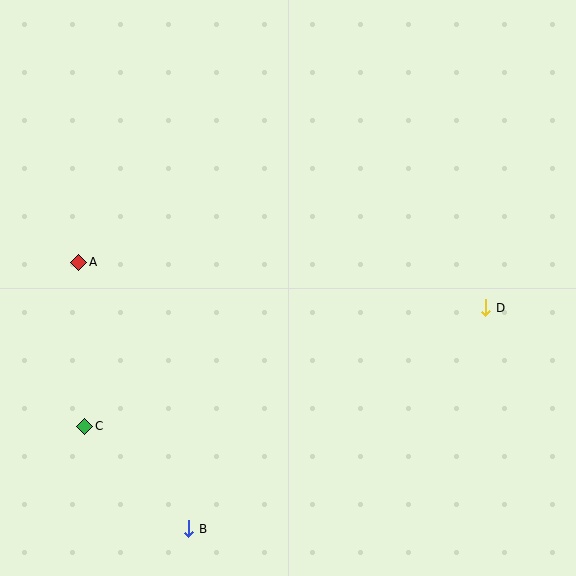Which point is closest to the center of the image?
Point D at (486, 308) is closest to the center.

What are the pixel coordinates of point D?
Point D is at (486, 308).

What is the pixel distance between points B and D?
The distance between B and D is 370 pixels.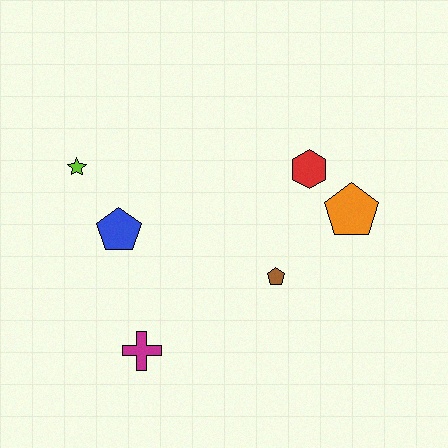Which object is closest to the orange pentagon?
The red hexagon is closest to the orange pentagon.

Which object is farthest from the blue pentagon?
The orange pentagon is farthest from the blue pentagon.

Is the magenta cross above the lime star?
No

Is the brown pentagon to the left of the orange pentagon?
Yes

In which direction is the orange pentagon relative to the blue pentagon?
The orange pentagon is to the right of the blue pentagon.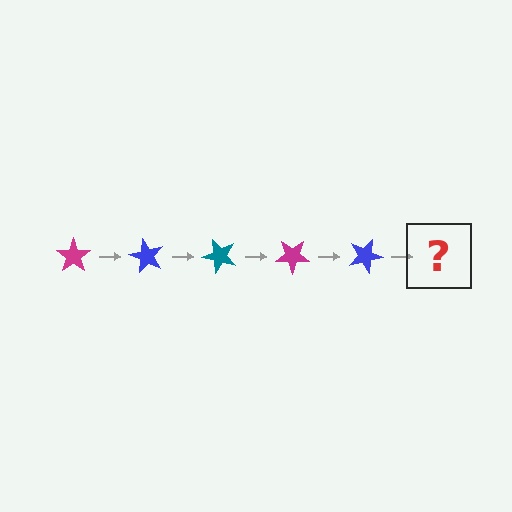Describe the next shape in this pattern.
It should be a teal star, rotated 300 degrees from the start.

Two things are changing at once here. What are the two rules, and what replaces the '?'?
The two rules are that it rotates 60 degrees each step and the color cycles through magenta, blue, and teal. The '?' should be a teal star, rotated 300 degrees from the start.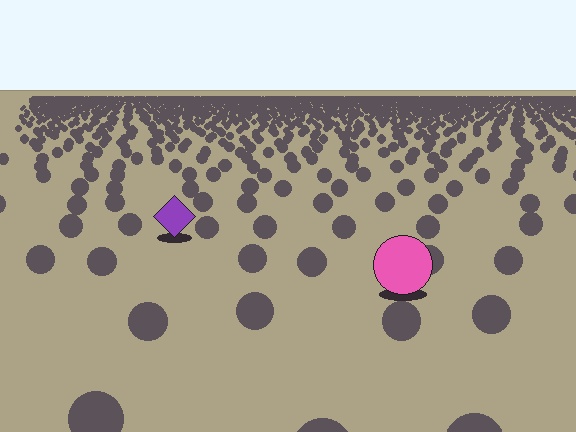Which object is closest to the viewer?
The pink circle is closest. The texture marks near it are larger and more spread out.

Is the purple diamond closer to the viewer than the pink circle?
No. The pink circle is closer — you can tell from the texture gradient: the ground texture is coarser near it.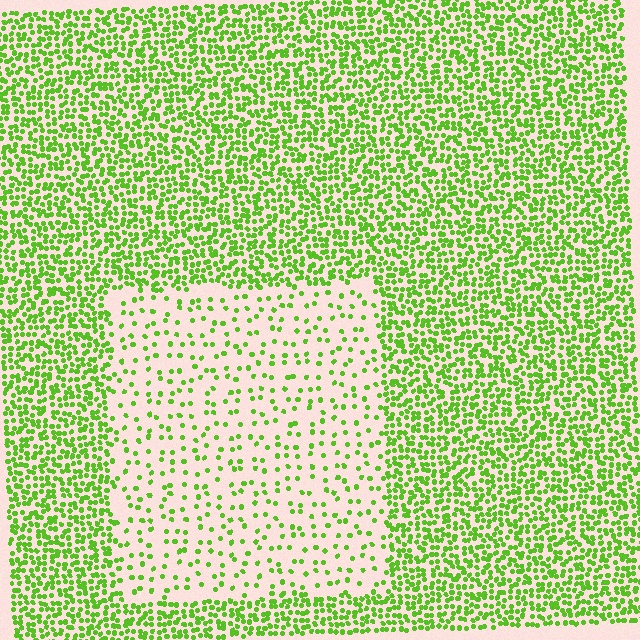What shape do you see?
I see a rectangle.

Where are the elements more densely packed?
The elements are more densely packed outside the rectangle boundary.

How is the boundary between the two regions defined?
The boundary is defined by a change in element density (approximately 3.1x ratio). All elements are the same color, size, and shape.